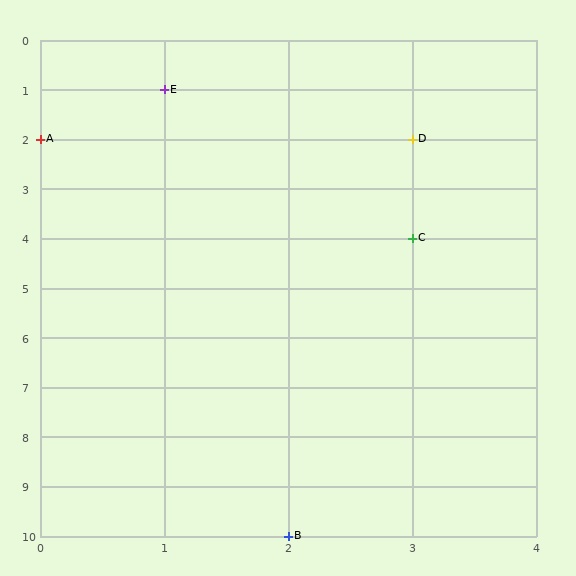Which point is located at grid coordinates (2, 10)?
Point B is at (2, 10).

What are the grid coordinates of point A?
Point A is at grid coordinates (0, 2).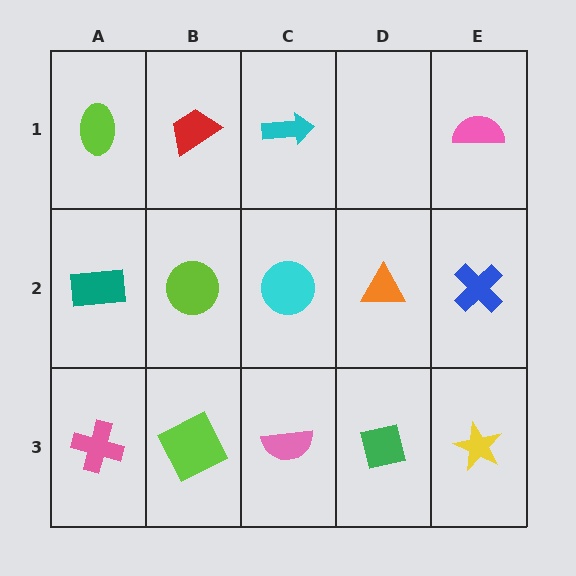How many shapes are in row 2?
5 shapes.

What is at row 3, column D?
A green square.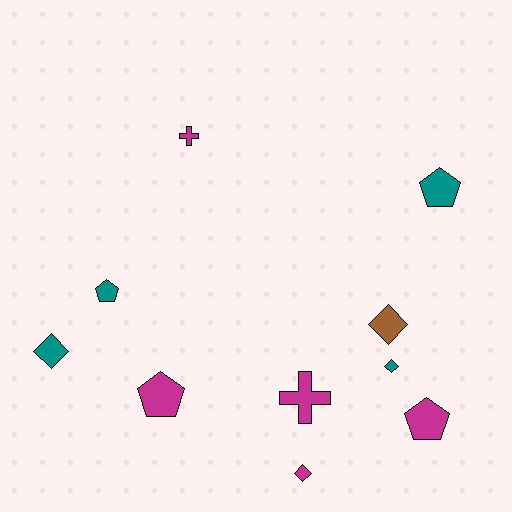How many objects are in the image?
There are 10 objects.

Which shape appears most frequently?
Pentagon, with 4 objects.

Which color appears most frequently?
Magenta, with 5 objects.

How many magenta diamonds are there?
There is 1 magenta diamond.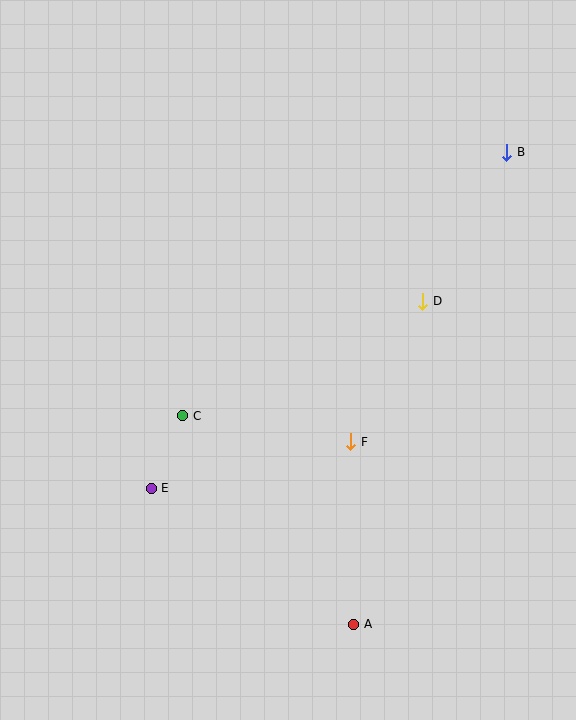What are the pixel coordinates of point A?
Point A is at (354, 624).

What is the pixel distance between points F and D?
The distance between F and D is 158 pixels.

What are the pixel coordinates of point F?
Point F is at (351, 442).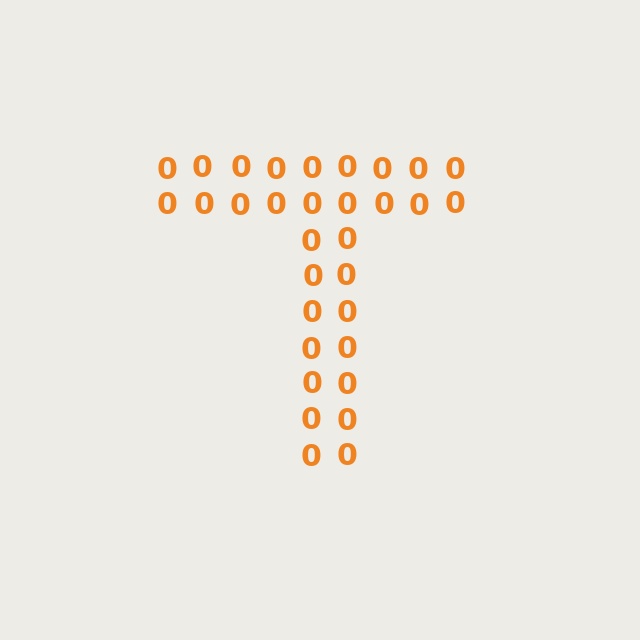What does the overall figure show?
The overall figure shows the letter T.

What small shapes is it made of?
It is made of small digit 0's.